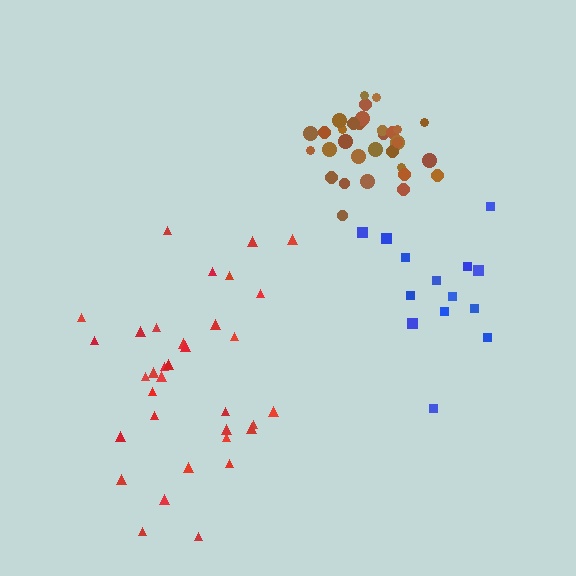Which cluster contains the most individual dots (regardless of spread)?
Red (34).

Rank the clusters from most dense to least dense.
brown, red, blue.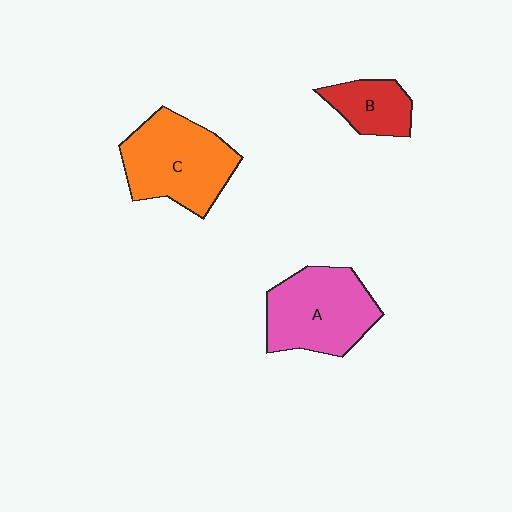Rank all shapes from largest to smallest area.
From largest to smallest: C (orange), A (pink), B (red).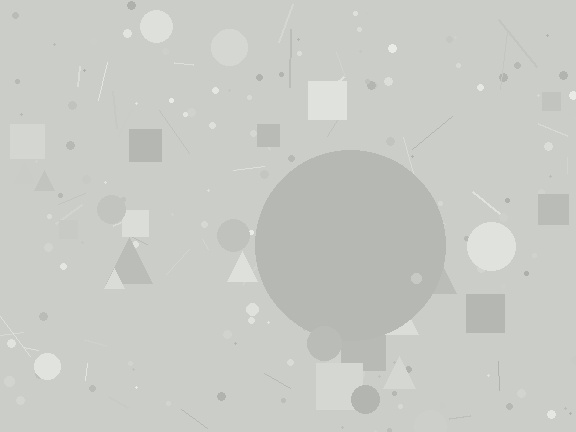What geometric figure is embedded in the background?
A circle is embedded in the background.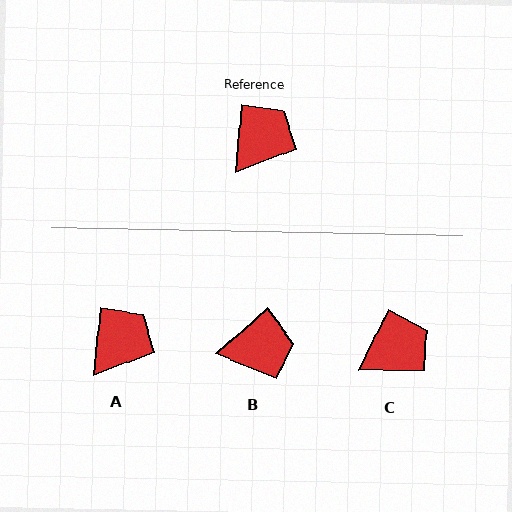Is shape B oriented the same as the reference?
No, it is off by about 43 degrees.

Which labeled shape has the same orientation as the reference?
A.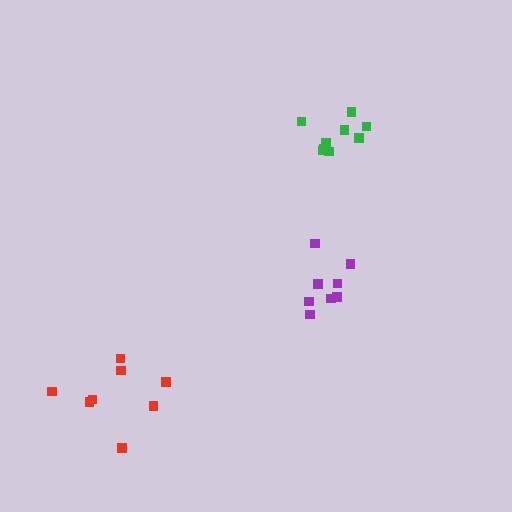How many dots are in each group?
Group 1: 9 dots, Group 2: 8 dots, Group 3: 8 dots (25 total).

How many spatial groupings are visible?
There are 3 spatial groupings.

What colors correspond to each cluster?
The clusters are colored: green, red, purple.